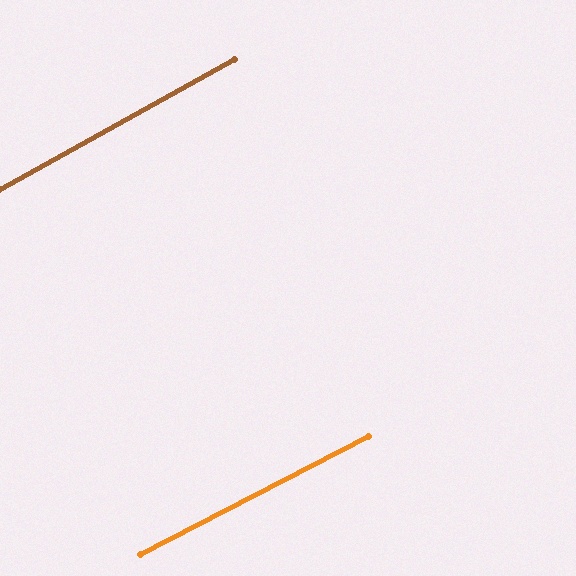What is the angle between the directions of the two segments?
Approximately 2 degrees.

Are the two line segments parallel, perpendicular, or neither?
Parallel — their directions differ by only 1.5°.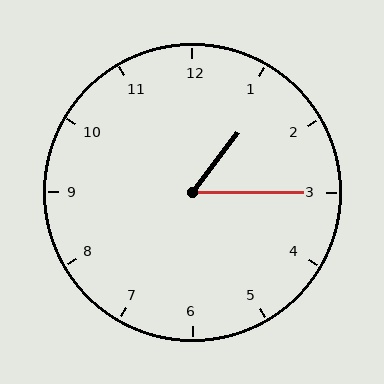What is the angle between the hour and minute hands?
Approximately 52 degrees.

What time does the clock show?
1:15.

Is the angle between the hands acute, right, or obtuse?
It is acute.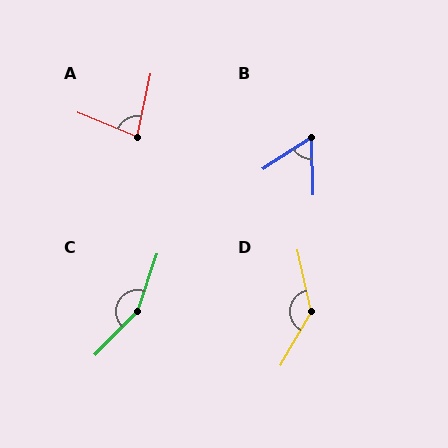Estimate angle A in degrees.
Approximately 79 degrees.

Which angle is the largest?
C, at approximately 155 degrees.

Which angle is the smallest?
B, at approximately 58 degrees.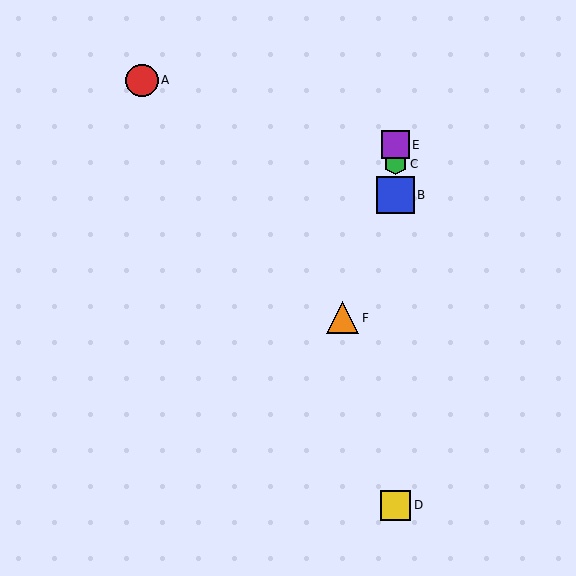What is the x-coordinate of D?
Object D is at x≈395.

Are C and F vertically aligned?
No, C is at x≈395 and F is at x≈343.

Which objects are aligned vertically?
Objects B, C, D, E are aligned vertically.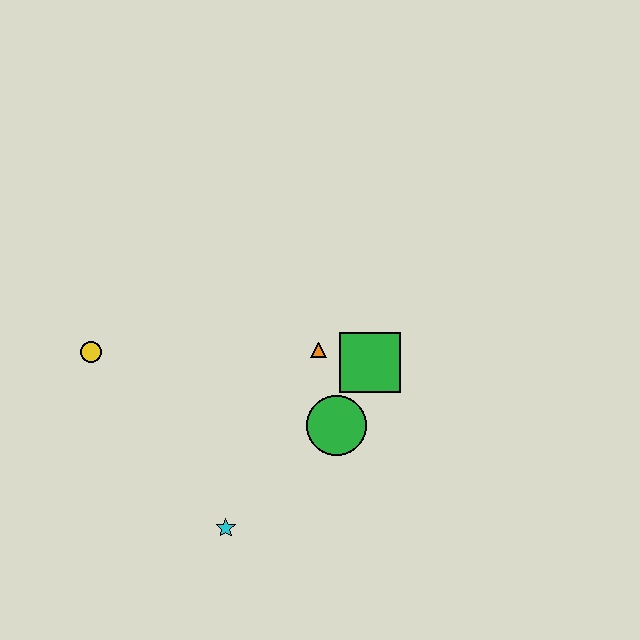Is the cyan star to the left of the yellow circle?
No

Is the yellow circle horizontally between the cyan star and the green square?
No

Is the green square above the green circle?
Yes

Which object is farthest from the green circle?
The yellow circle is farthest from the green circle.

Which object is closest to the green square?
The orange triangle is closest to the green square.